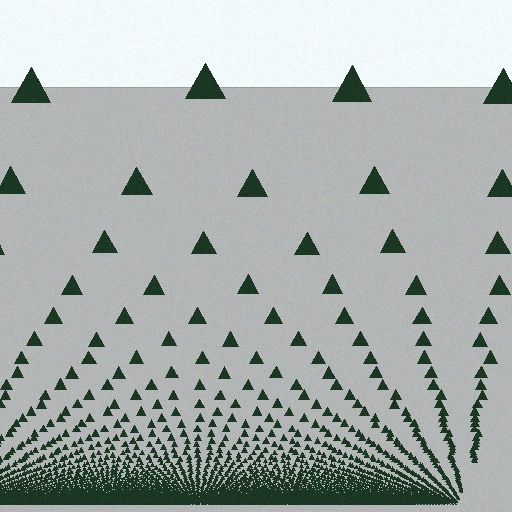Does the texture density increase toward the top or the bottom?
Density increases toward the bottom.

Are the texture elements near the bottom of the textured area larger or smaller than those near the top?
Smaller. The gradient is inverted — elements near the bottom are smaller and denser.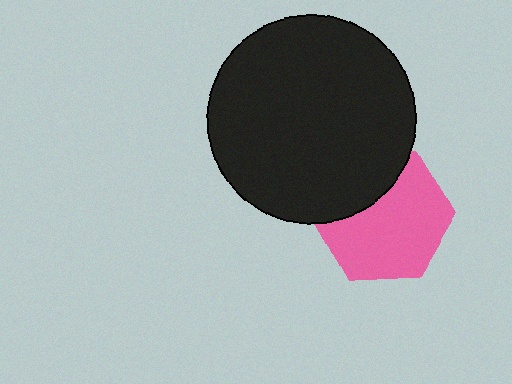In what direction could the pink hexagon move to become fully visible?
The pink hexagon could move down. That would shift it out from behind the black circle entirely.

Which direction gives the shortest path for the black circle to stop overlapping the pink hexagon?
Moving up gives the shortest separation.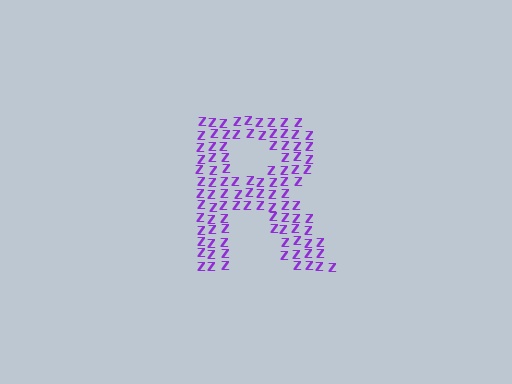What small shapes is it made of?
It is made of small letter Z's.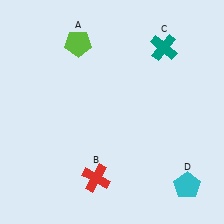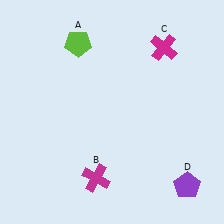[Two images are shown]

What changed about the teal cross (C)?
In Image 1, C is teal. In Image 2, it changed to magenta.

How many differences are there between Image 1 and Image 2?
There are 3 differences between the two images.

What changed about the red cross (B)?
In Image 1, B is red. In Image 2, it changed to magenta.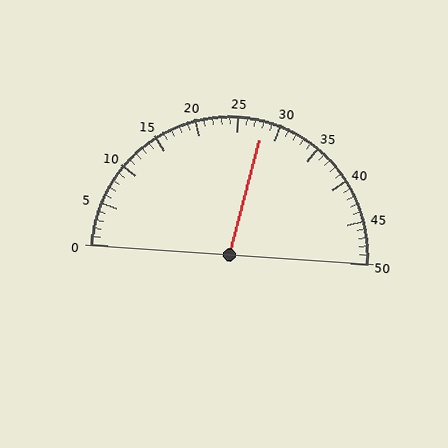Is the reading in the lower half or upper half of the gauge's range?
The reading is in the upper half of the range (0 to 50).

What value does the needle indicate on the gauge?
The needle indicates approximately 28.